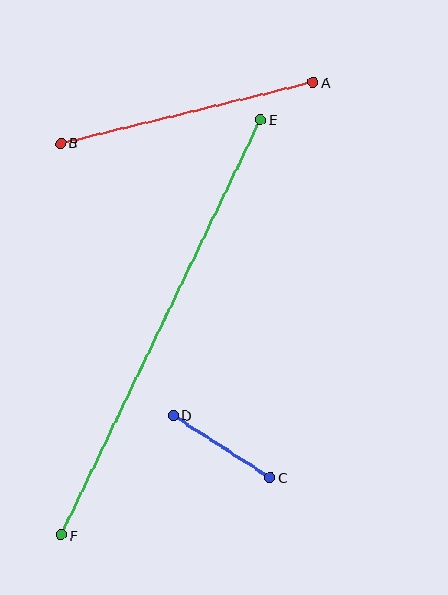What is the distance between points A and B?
The distance is approximately 259 pixels.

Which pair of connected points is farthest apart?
Points E and F are farthest apart.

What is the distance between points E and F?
The distance is approximately 461 pixels.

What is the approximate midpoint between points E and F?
The midpoint is at approximately (161, 327) pixels.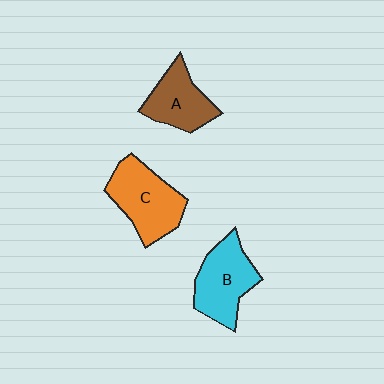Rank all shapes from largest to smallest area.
From largest to smallest: C (orange), B (cyan), A (brown).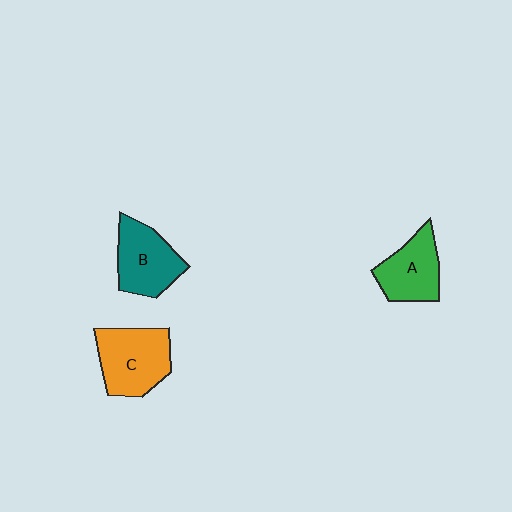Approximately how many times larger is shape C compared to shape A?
Approximately 1.3 times.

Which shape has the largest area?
Shape C (orange).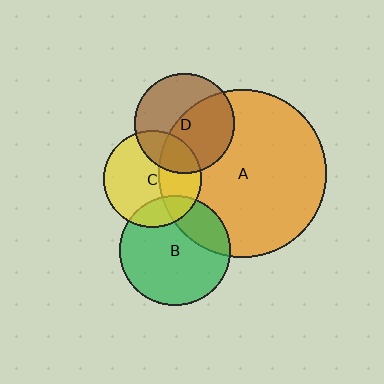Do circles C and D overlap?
Yes.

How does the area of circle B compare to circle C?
Approximately 1.3 times.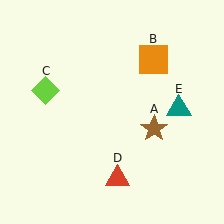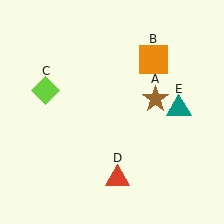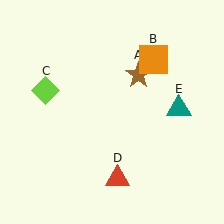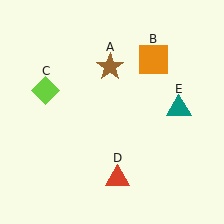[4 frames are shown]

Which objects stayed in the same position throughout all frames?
Orange square (object B) and lime diamond (object C) and red triangle (object D) and teal triangle (object E) remained stationary.